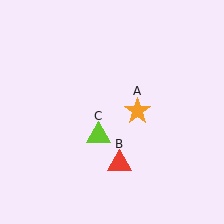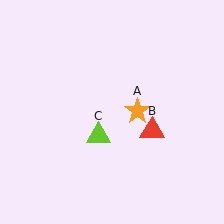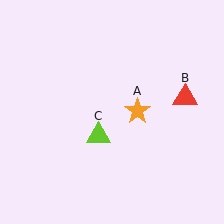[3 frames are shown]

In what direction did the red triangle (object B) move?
The red triangle (object B) moved up and to the right.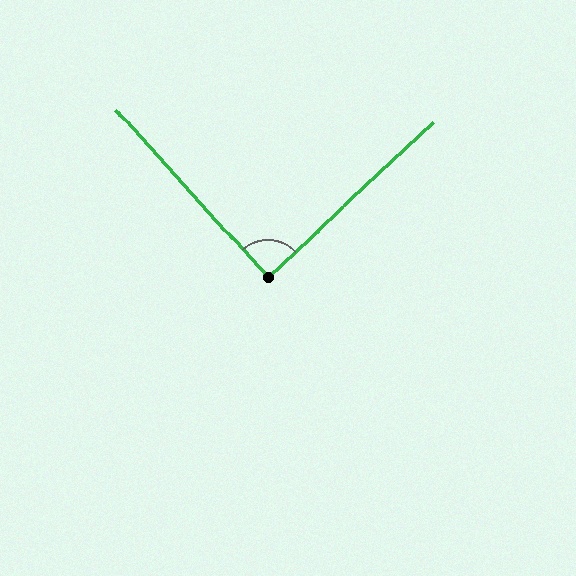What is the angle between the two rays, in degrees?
Approximately 89 degrees.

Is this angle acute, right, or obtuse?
It is approximately a right angle.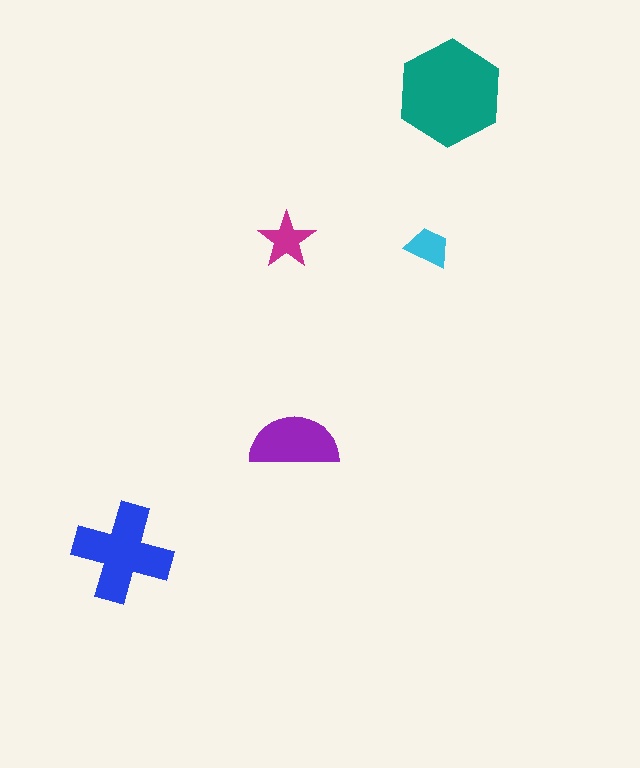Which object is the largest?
The teal hexagon.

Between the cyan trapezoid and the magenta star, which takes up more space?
The magenta star.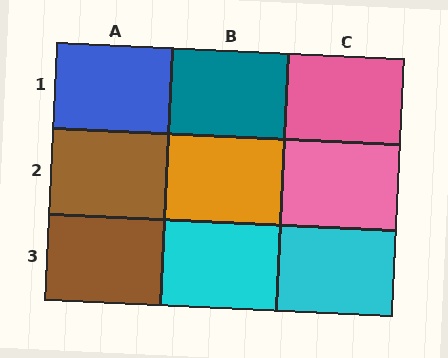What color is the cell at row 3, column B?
Cyan.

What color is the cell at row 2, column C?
Pink.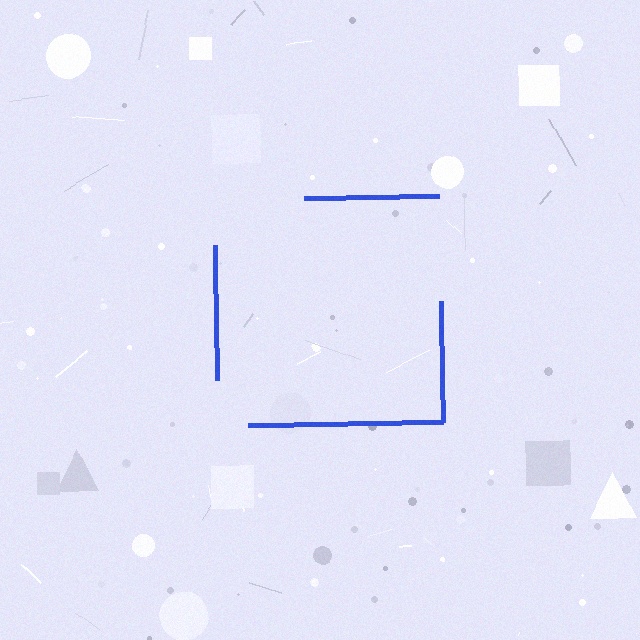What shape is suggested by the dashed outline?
The dashed outline suggests a square.